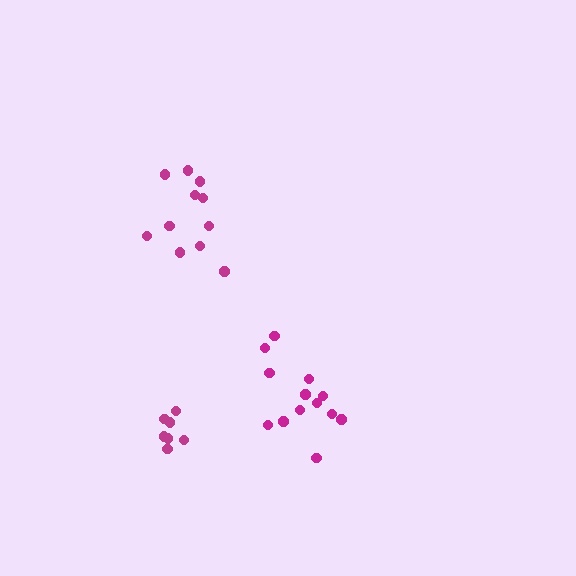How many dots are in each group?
Group 1: 7 dots, Group 2: 13 dots, Group 3: 11 dots (31 total).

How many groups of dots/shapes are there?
There are 3 groups.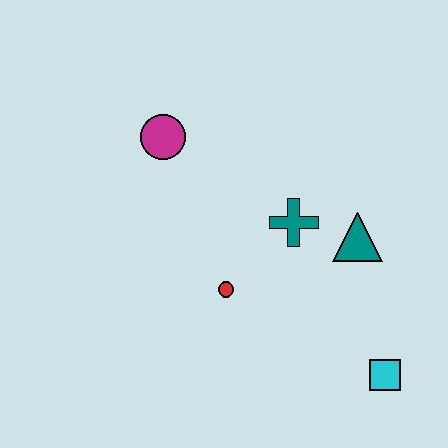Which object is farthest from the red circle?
The cyan square is farthest from the red circle.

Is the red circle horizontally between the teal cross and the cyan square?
No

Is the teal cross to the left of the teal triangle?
Yes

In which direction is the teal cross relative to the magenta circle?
The teal cross is to the right of the magenta circle.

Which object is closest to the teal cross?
The teal triangle is closest to the teal cross.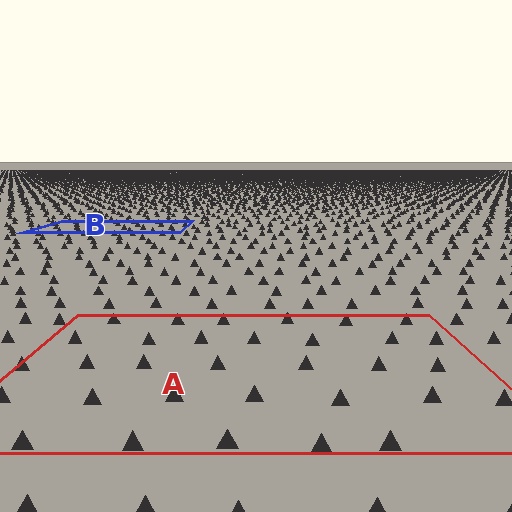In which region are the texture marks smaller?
The texture marks are smaller in region B, because it is farther away.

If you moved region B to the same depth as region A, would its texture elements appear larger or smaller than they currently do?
They would appear larger. At a closer depth, the same texture elements are projected at a bigger on-screen size.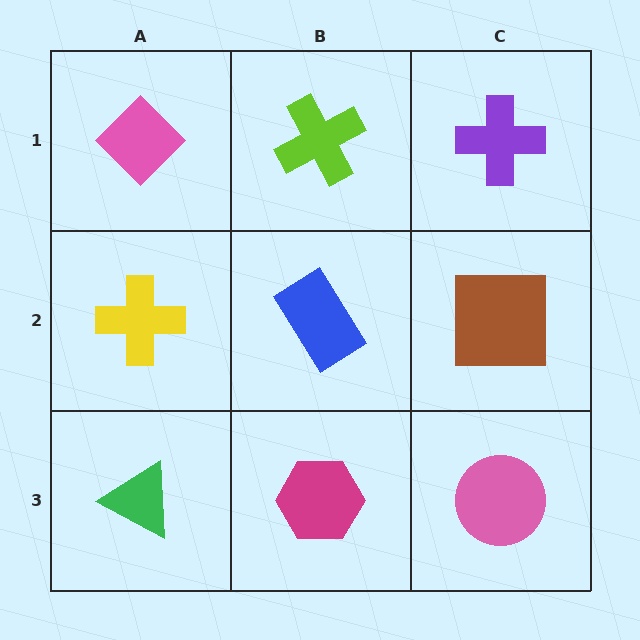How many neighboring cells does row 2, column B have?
4.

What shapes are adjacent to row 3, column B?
A blue rectangle (row 2, column B), a green triangle (row 3, column A), a pink circle (row 3, column C).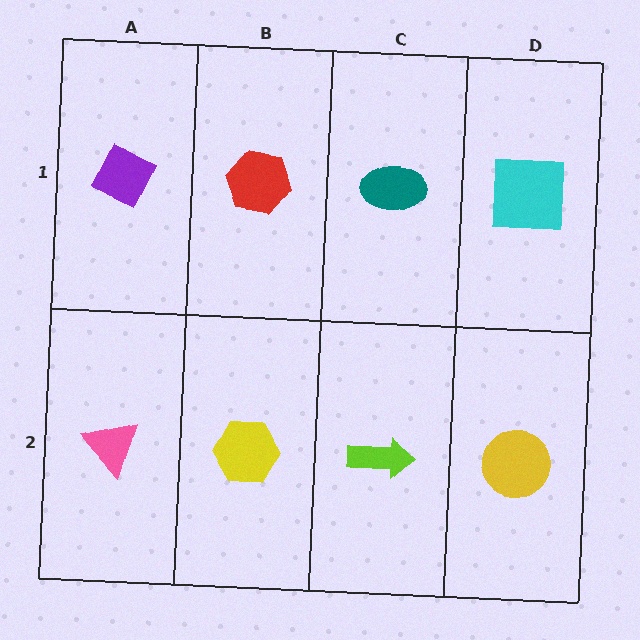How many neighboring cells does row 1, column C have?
3.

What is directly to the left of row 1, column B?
A purple diamond.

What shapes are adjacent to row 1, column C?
A lime arrow (row 2, column C), a red hexagon (row 1, column B), a cyan square (row 1, column D).